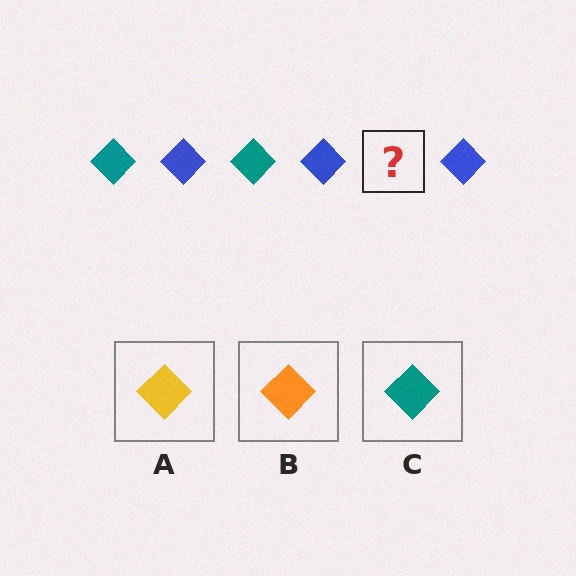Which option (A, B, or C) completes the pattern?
C.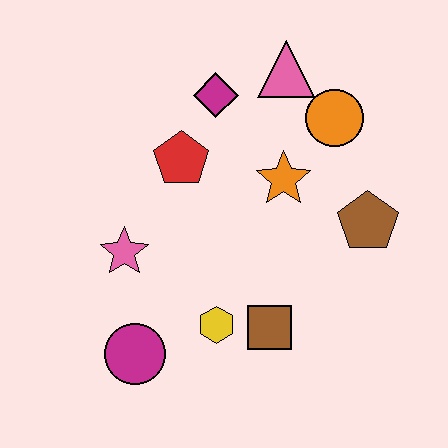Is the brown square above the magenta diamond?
No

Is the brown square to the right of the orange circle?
No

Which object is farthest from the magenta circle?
The pink triangle is farthest from the magenta circle.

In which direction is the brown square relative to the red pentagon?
The brown square is below the red pentagon.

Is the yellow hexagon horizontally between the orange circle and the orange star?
No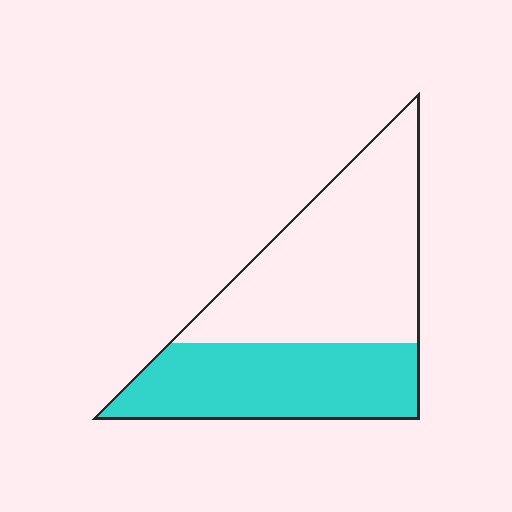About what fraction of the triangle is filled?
About two fifths (2/5).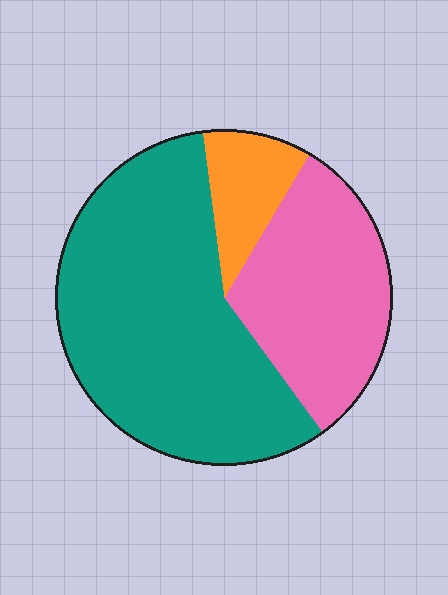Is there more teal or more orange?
Teal.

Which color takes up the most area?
Teal, at roughly 60%.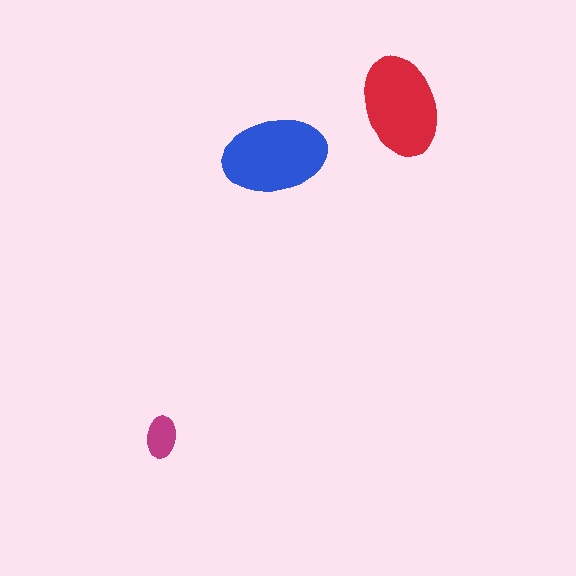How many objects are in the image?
There are 3 objects in the image.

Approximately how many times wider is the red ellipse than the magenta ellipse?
About 2.5 times wider.